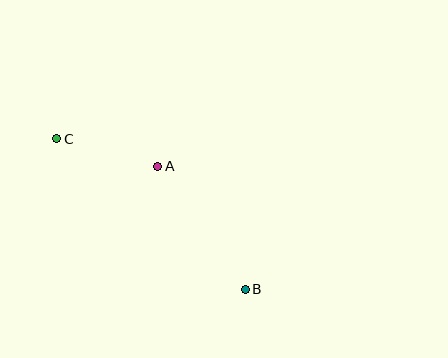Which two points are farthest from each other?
Points B and C are farthest from each other.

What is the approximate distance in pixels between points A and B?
The distance between A and B is approximately 151 pixels.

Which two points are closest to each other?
Points A and C are closest to each other.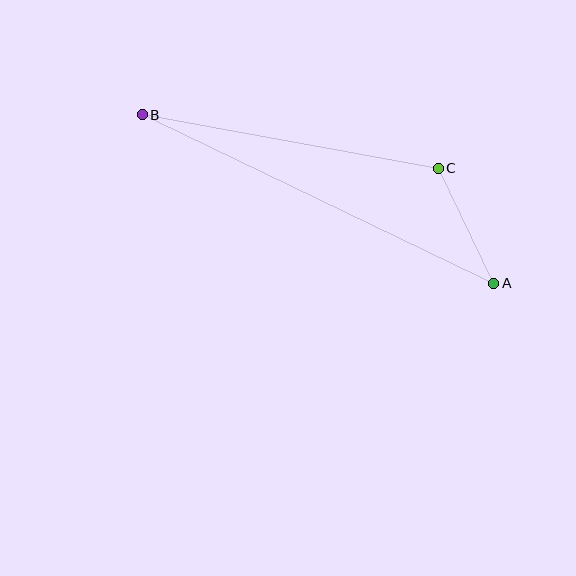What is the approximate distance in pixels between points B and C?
The distance between B and C is approximately 301 pixels.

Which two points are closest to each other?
Points A and C are closest to each other.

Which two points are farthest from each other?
Points A and B are farthest from each other.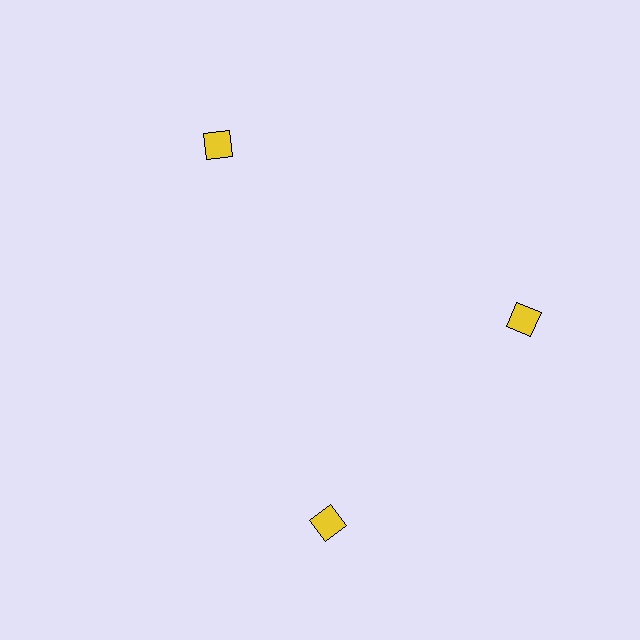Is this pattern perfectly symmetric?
No. The 3 yellow squares are arranged in a ring, but one element near the 7 o'clock position is rotated out of alignment along the ring, breaking the 3-fold rotational symmetry.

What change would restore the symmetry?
The symmetry would be restored by rotating it back into even spacing with its neighbors so that all 3 squares sit at equal angles and equal distance from the center.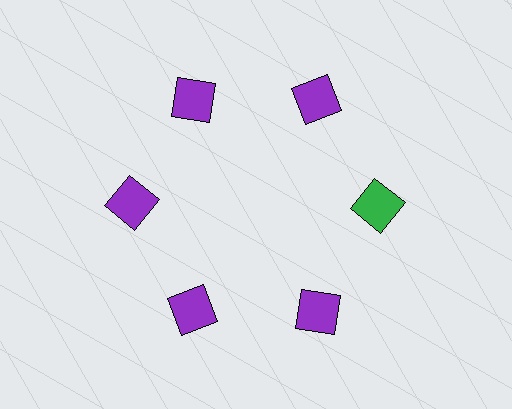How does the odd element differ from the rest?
It has a different color: green instead of purple.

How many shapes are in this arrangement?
There are 6 shapes arranged in a ring pattern.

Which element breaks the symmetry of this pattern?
The green square at roughly the 3 o'clock position breaks the symmetry. All other shapes are purple squares.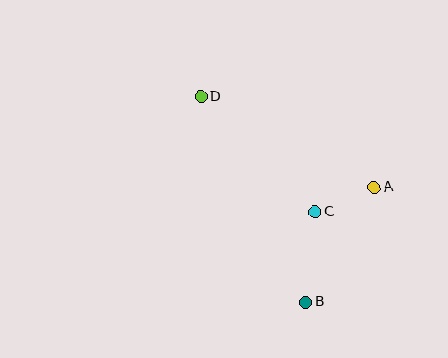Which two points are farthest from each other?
Points B and D are farthest from each other.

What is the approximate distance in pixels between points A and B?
The distance between A and B is approximately 134 pixels.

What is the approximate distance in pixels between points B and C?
The distance between B and C is approximately 91 pixels.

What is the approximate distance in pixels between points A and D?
The distance between A and D is approximately 195 pixels.